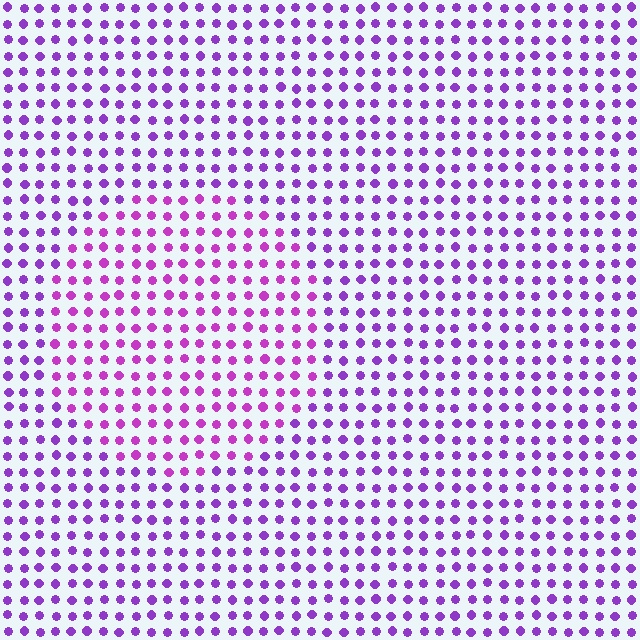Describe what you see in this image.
The image is filled with small purple elements in a uniform arrangement. A circle-shaped region is visible where the elements are tinted to a slightly different hue, forming a subtle color boundary.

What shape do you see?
I see a circle.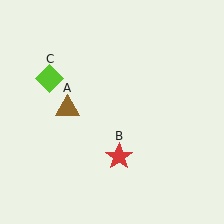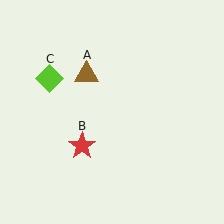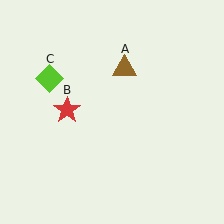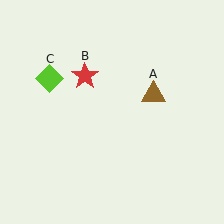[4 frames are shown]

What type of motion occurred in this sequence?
The brown triangle (object A), red star (object B) rotated clockwise around the center of the scene.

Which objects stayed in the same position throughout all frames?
Lime diamond (object C) remained stationary.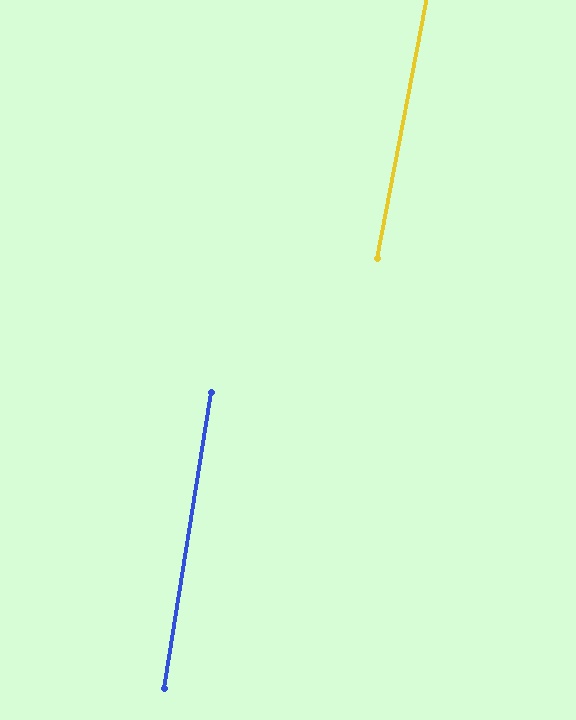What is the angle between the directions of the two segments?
Approximately 2 degrees.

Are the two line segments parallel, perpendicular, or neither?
Parallel — their directions differ by only 1.5°.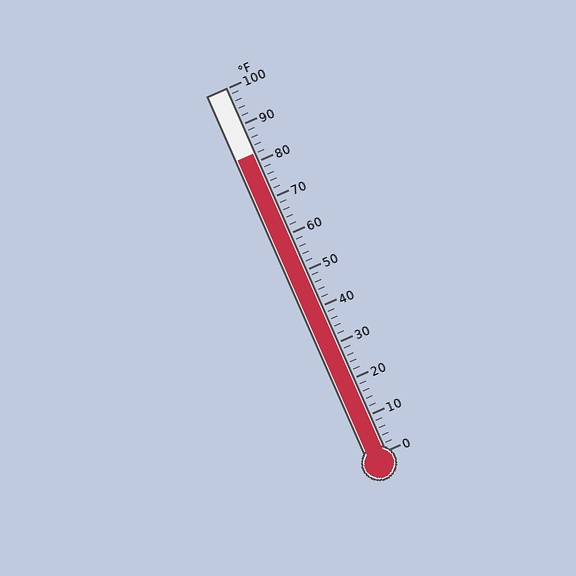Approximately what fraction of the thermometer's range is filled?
The thermometer is filled to approximately 80% of its range.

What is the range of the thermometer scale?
The thermometer scale ranges from 0°F to 100°F.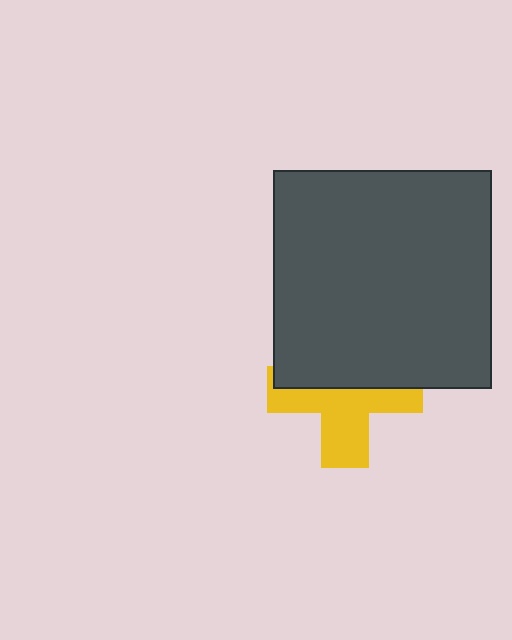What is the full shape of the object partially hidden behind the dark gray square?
The partially hidden object is a yellow cross.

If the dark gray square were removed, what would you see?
You would see the complete yellow cross.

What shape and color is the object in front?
The object in front is a dark gray square.